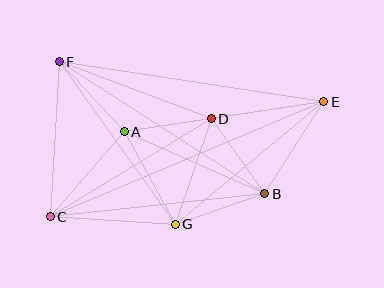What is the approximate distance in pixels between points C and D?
The distance between C and D is approximately 189 pixels.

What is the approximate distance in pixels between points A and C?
The distance between A and C is approximately 113 pixels.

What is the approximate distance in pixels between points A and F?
The distance between A and F is approximately 95 pixels.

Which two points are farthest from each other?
Points C and E are farthest from each other.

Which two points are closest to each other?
Points A and D are closest to each other.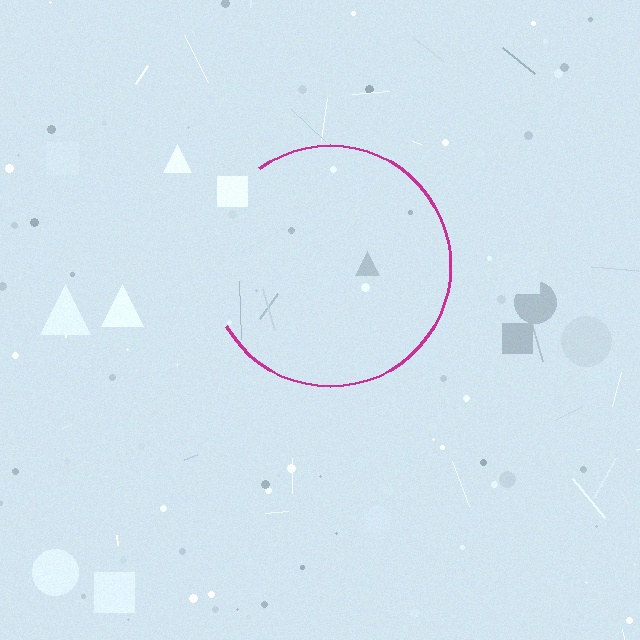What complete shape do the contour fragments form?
The contour fragments form a circle.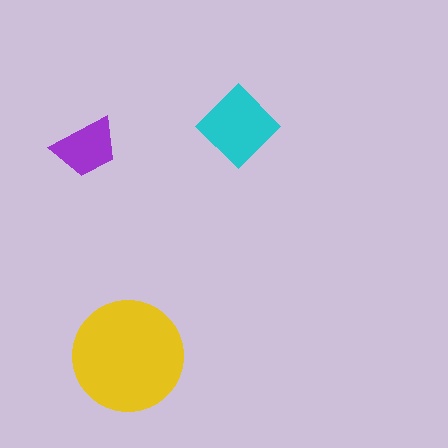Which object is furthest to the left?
The purple trapezoid is leftmost.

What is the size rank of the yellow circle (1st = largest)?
1st.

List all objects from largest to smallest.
The yellow circle, the cyan diamond, the purple trapezoid.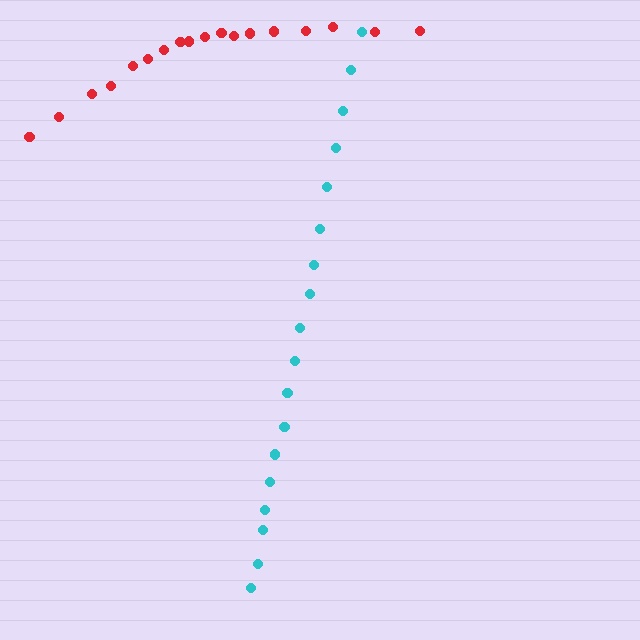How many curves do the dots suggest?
There are 2 distinct paths.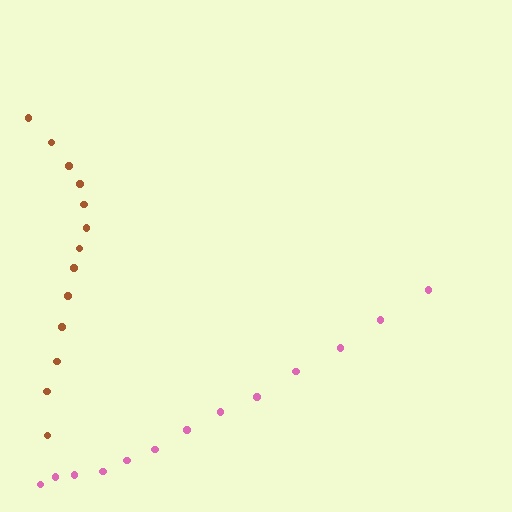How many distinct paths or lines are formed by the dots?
There are 2 distinct paths.